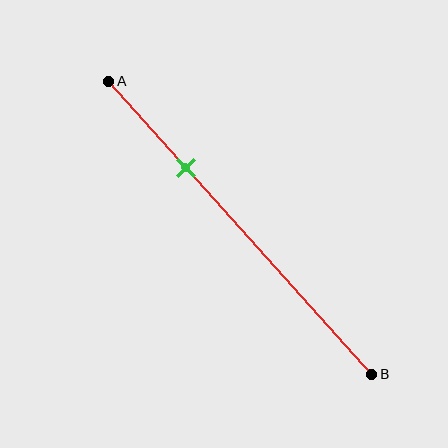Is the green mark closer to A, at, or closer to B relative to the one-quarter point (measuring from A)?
The green mark is closer to point B than the one-quarter point of segment AB.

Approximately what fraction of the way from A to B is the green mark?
The green mark is approximately 30% of the way from A to B.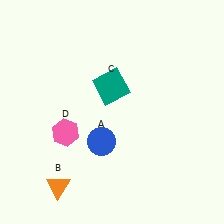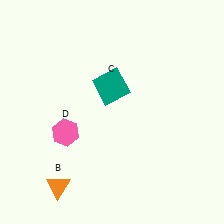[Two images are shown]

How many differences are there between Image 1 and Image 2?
There is 1 difference between the two images.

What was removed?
The blue circle (A) was removed in Image 2.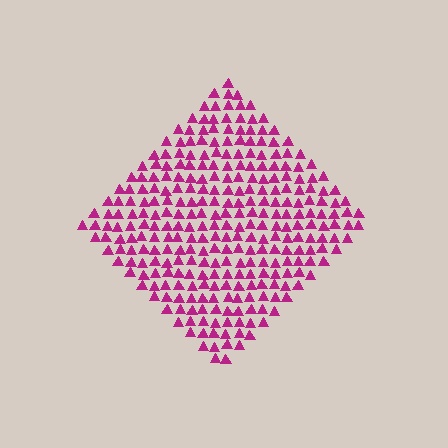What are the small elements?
The small elements are triangles.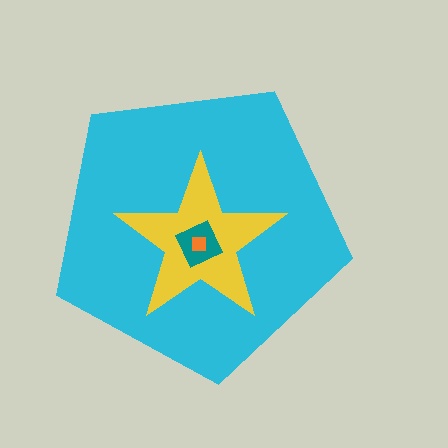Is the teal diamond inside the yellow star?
Yes.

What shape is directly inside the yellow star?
The teal diamond.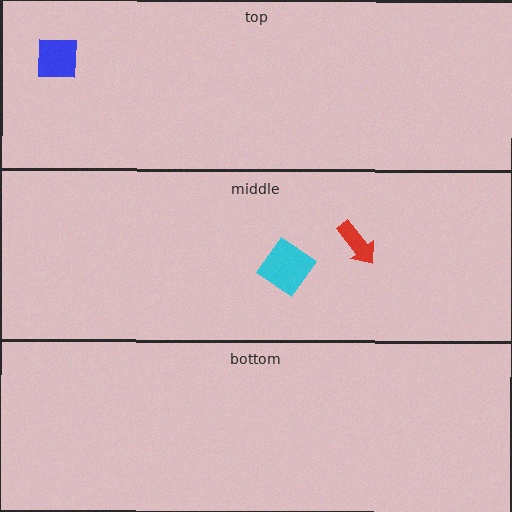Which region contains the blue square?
The top region.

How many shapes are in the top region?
1.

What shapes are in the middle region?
The red arrow, the cyan diamond.